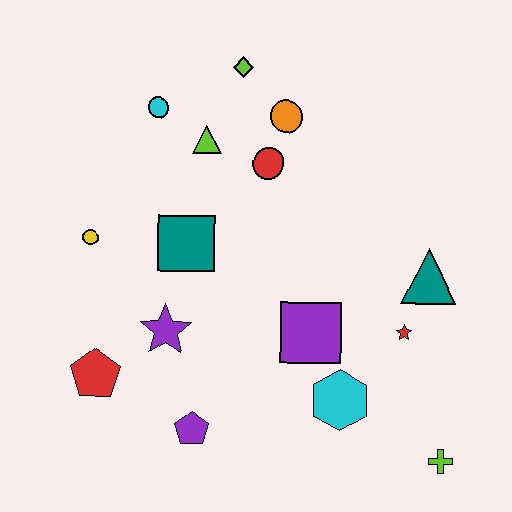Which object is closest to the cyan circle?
The lime triangle is closest to the cyan circle.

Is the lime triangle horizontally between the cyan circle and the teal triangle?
Yes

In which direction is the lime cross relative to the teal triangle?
The lime cross is below the teal triangle.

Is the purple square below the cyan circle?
Yes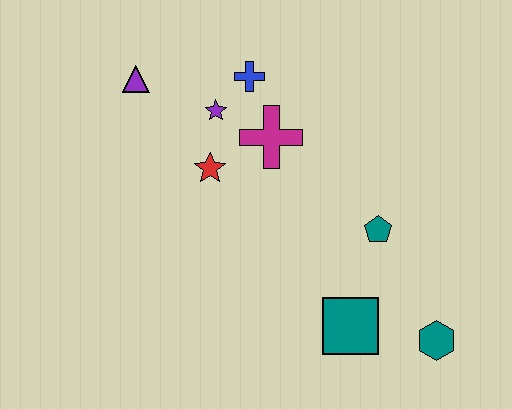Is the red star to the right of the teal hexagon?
No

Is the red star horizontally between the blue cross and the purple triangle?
Yes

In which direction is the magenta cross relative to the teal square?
The magenta cross is above the teal square.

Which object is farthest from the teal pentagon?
The purple triangle is farthest from the teal pentagon.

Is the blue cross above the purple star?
Yes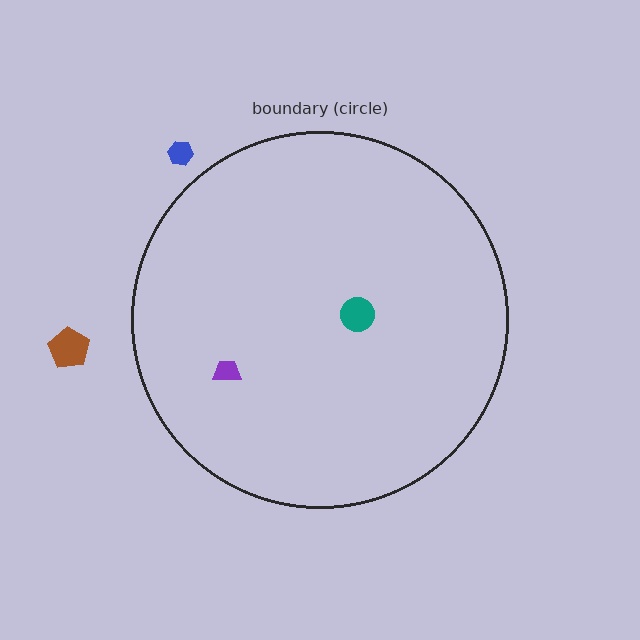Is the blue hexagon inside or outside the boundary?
Outside.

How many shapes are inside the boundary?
2 inside, 2 outside.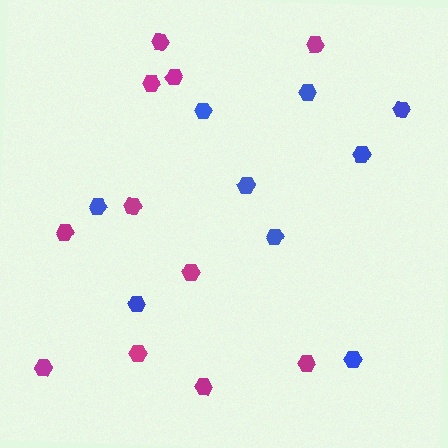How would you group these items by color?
There are 2 groups: one group of blue hexagons (9) and one group of magenta hexagons (11).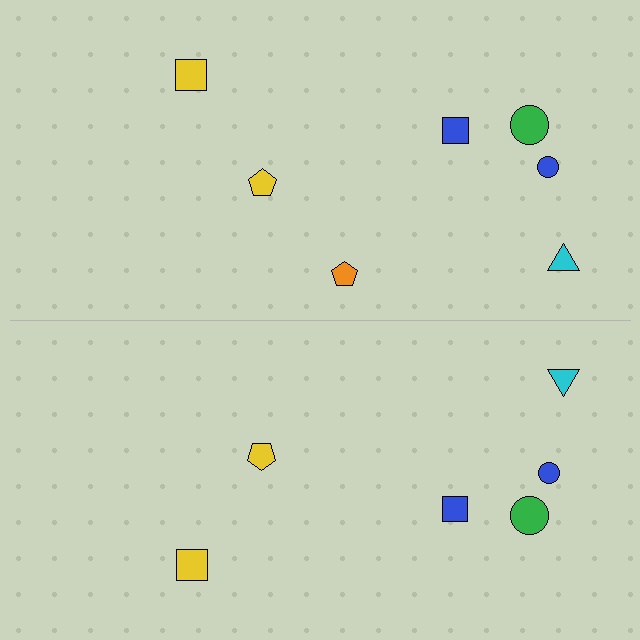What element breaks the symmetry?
A orange pentagon is missing from the bottom side.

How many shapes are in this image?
There are 13 shapes in this image.